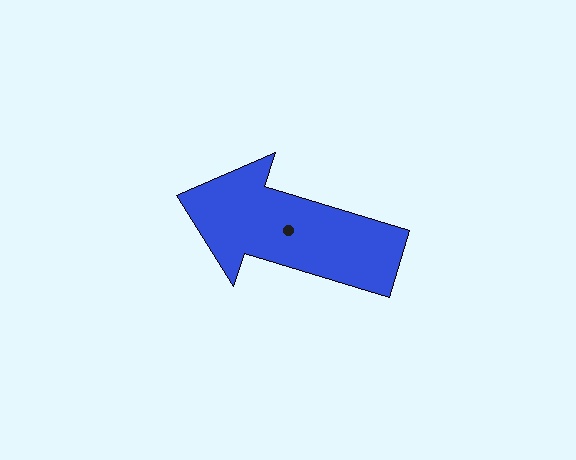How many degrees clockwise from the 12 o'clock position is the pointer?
Approximately 287 degrees.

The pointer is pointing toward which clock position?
Roughly 10 o'clock.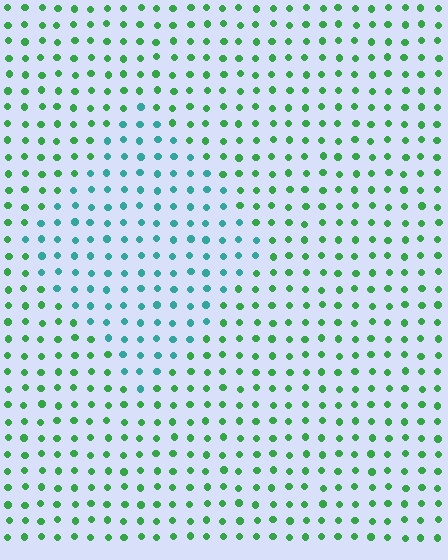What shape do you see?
I see a diamond.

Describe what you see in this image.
The image is filled with small green elements in a uniform arrangement. A diamond-shaped region is visible where the elements are tinted to a slightly different hue, forming a subtle color boundary.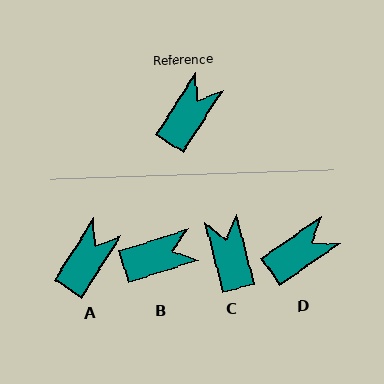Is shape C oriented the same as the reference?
No, it is off by about 47 degrees.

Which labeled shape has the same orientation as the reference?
A.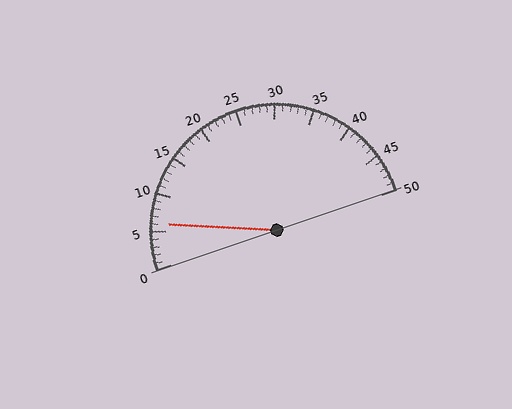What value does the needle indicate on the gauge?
The needle indicates approximately 6.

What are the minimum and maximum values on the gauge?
The gauge ranges from 0 to 50.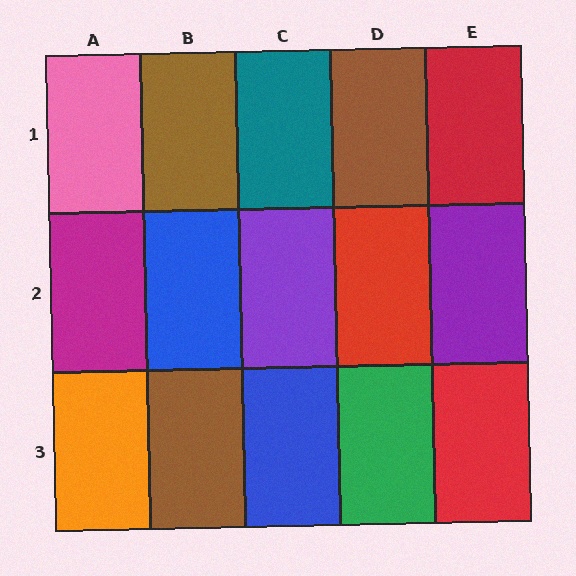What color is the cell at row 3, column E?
Red.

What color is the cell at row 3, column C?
Blue.